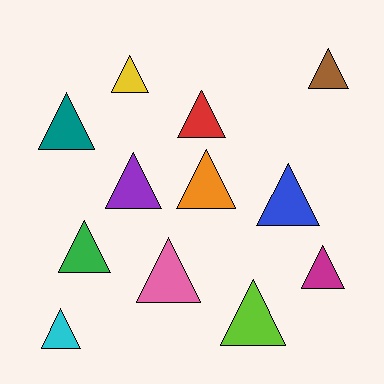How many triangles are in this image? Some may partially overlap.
There are 12 triangles.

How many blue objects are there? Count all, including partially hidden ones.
There is 1 blue object.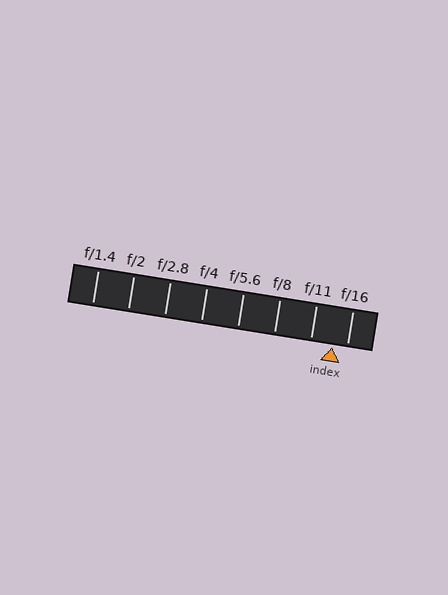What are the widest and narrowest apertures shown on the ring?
The widest aperture shown is f/1.4 and the narrowest is f/16.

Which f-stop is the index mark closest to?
The index mark is closest to f/16.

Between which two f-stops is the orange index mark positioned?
The index mark is between f/11 and f/16.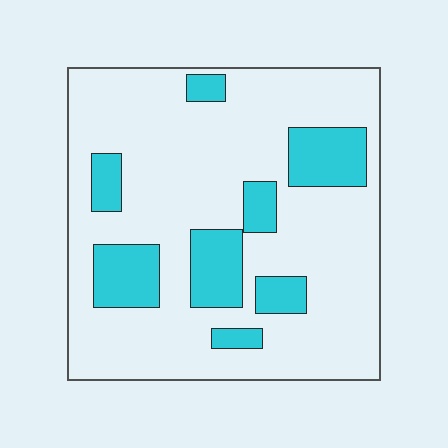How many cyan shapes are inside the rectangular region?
8.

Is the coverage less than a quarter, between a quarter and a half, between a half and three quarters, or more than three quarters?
Less than a quarter.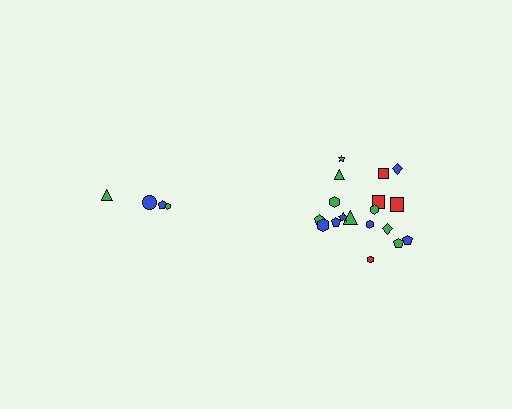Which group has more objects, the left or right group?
The right group.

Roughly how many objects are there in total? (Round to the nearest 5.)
Roughly 20 objects in total.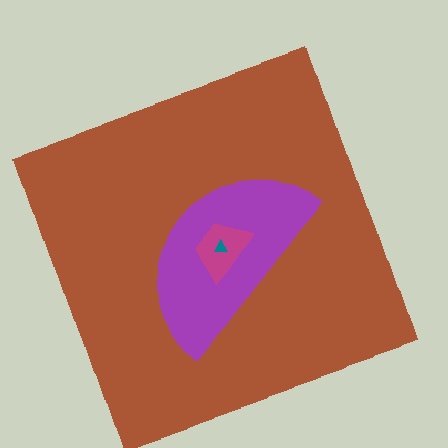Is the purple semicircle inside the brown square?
Yes.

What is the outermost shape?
The brown square.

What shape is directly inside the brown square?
The purple semicircle.